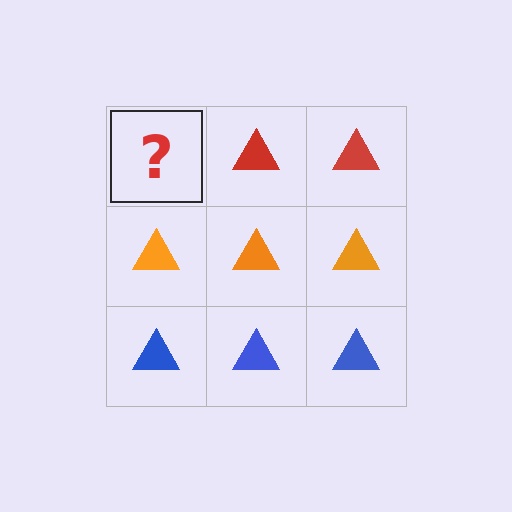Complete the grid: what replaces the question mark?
The question mark should be replaced with a red triangle.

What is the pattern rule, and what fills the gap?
The rule is that each row has a consistent color. The gap should be filled with a red triangle.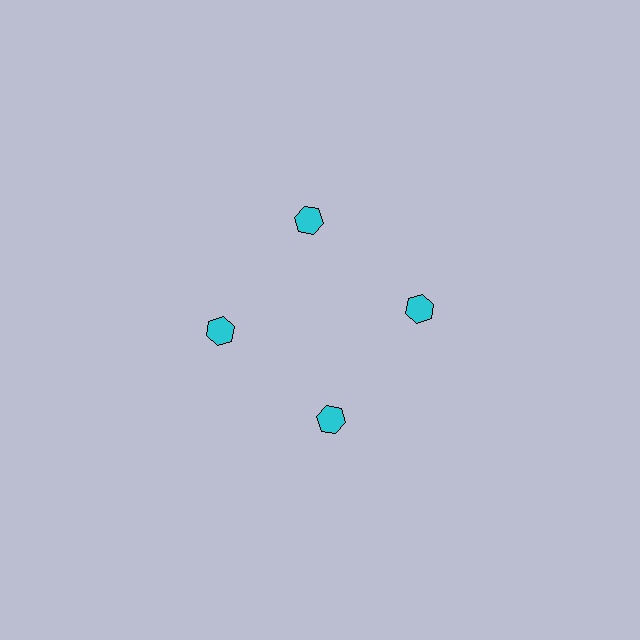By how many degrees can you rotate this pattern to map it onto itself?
The pattern maps onto itself every 90 degrees of rotation.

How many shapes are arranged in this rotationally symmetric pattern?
There are 4 shapes, arranged in 4 groups of 1.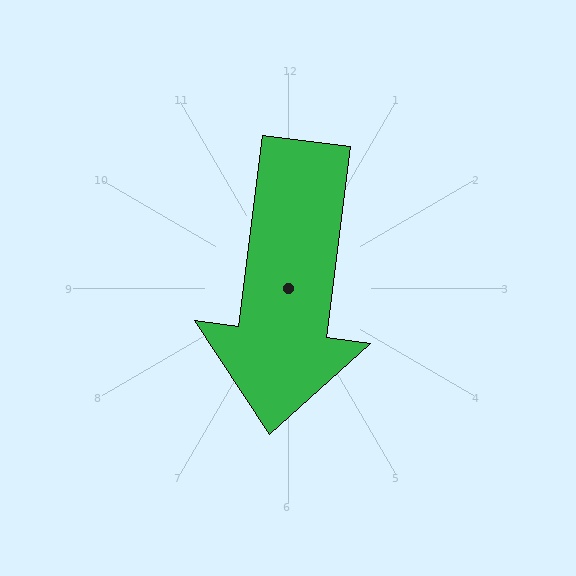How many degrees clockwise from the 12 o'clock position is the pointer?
Approximately 187 degrees.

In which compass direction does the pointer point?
South.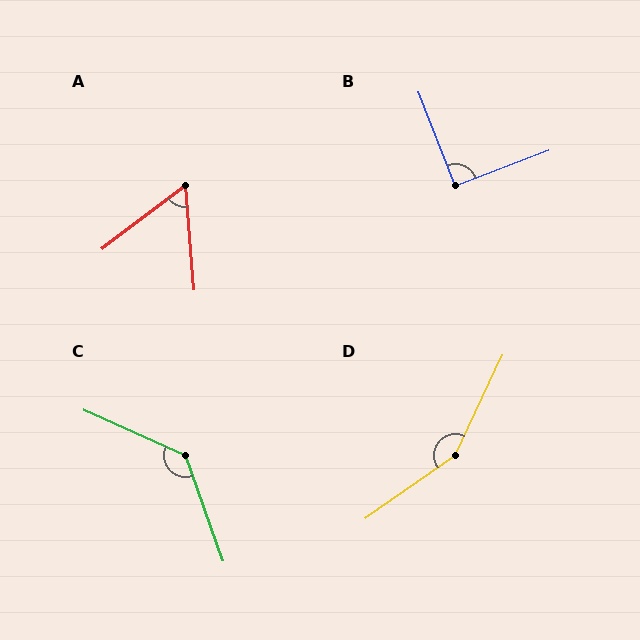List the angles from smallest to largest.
A (57°), B (90°), C (134°), D (151°).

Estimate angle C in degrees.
Approximately 134 degrees.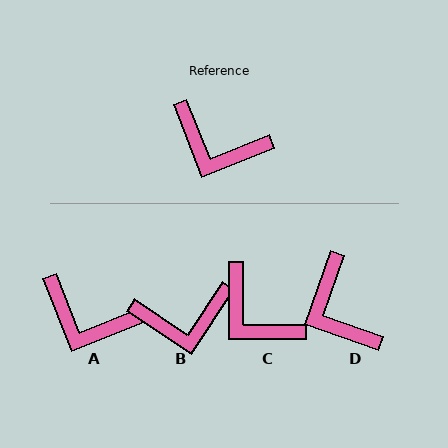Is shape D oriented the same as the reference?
No, it is off by about 41 degrees.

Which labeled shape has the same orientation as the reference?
A.